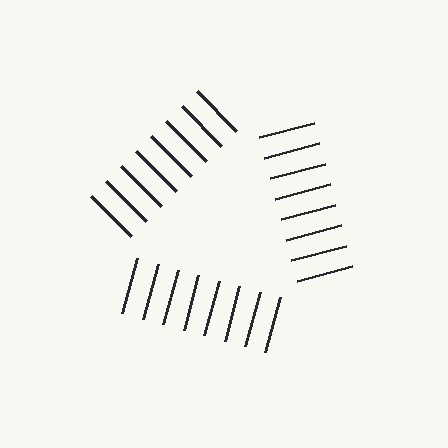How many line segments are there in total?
24 — 8 along each of the 3 edges.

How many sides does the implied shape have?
3 sides — the line-ends trace a triangle.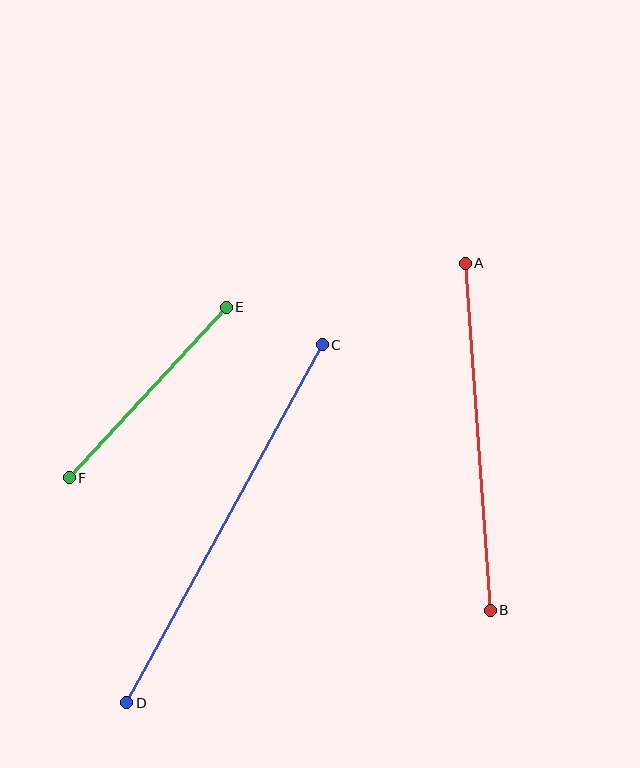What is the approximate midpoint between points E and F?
The midpoint is at approximately (148, 392) pixels.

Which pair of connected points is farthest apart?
Points C and D are farthest apart.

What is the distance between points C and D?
The distance is approximately 408 pixels.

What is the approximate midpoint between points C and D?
The midpoint is at approximately (224, 524) pixels.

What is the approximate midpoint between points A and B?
The midpoint is at approximately (478, 437) pixels.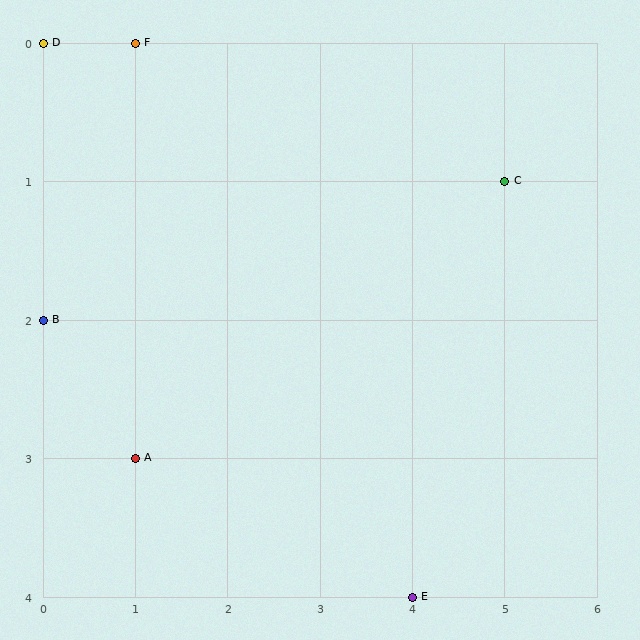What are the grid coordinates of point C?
Point C is at grid coordinates (5, 1).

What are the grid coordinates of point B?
Point B is at grid coordinates (0, 2).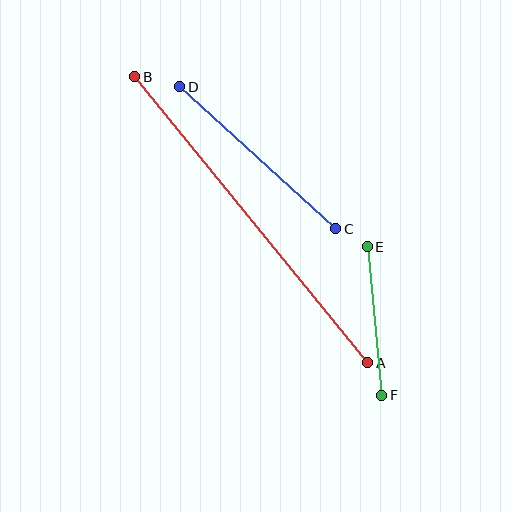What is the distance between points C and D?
The distance is approximately 211 pixels.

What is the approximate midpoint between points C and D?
The midpoint is at approximately (258, 158) pixels.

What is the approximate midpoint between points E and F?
The midpoint is at approximately (375, 321) pixels.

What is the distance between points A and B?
The distance is approximately 368 pixels.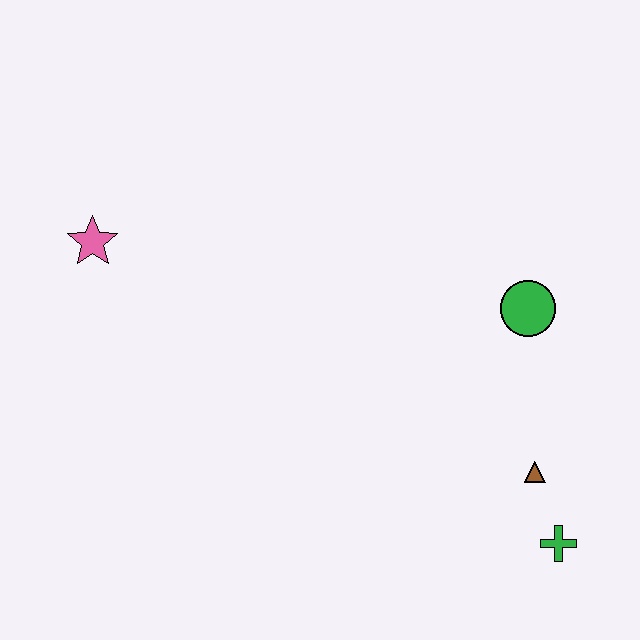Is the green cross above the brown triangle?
No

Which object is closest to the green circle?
The brown triangle is closest to the green circle.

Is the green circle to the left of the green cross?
Yes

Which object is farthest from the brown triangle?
The pink star is farthest from the brown triangle.